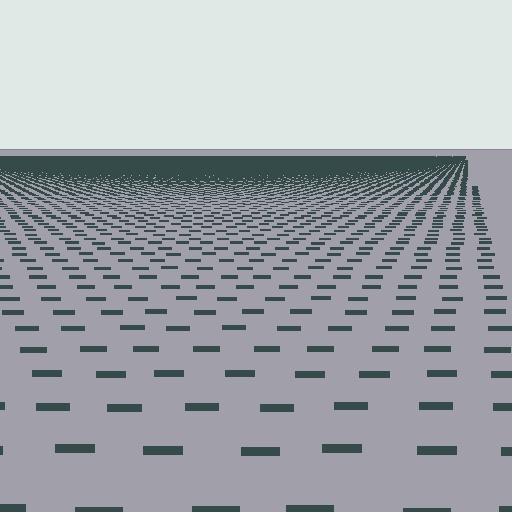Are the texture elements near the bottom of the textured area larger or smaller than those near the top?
Larger. Near the bottom, elements are closer to the viewer and appear at a bigger on-screen size.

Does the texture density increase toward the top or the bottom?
Density increases toward the top.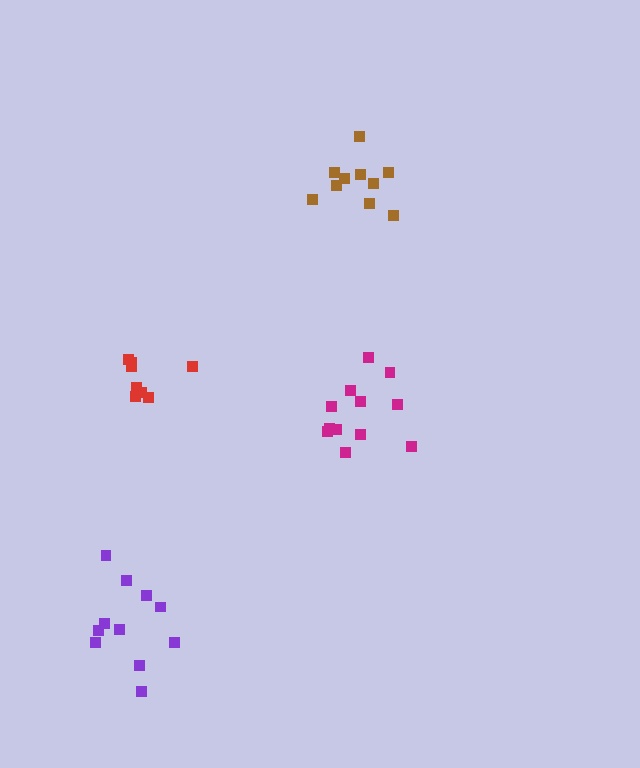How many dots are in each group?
Group 1: 8 dots, Group 2: 12 dots, Group 3: 11 dots, Group 4: 10 dots (41 total).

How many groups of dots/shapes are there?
There are 4 groups.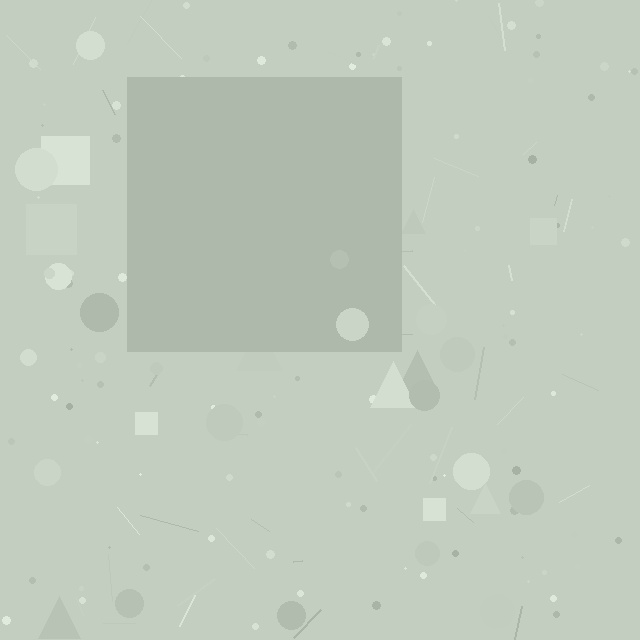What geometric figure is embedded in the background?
A square is embedded in the background.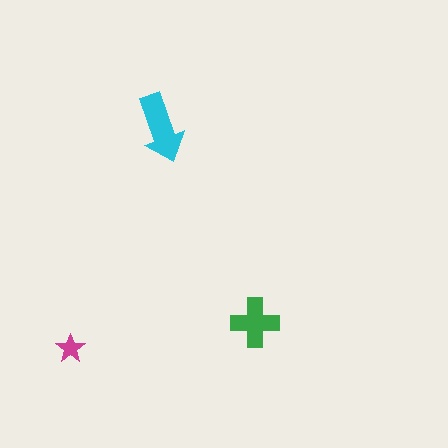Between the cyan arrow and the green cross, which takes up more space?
The cyan arrow.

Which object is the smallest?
The magenta star.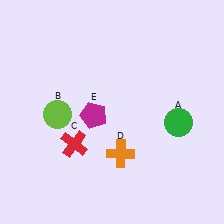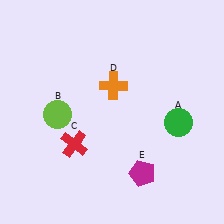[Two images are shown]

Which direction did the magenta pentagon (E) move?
The magenta pentagon (E) moved down.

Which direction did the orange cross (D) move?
The orange cross (D) moved up.